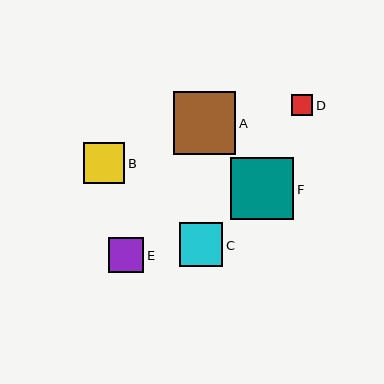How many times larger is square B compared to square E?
Square B is approximately 1.2 times the size of square E.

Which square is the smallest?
Square D is the smallest with a size of approximately 21 pixels.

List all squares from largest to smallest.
From largest to smallest: F, A, C, B, E, D.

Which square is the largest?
Square F is the largest with a size of approximately 63 pixels.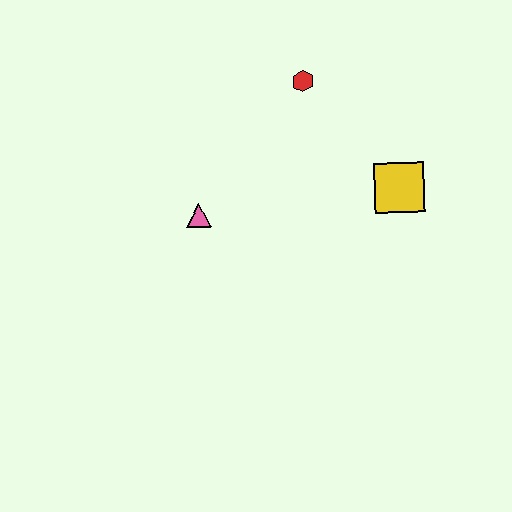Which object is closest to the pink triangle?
The red hexagon is closest to the pink triangle.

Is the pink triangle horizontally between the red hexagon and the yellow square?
No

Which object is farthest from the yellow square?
The pink triangle is farthest from the yellow square.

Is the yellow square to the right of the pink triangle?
Yes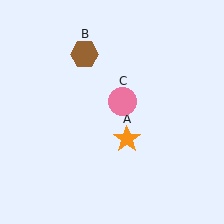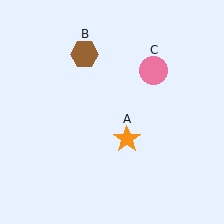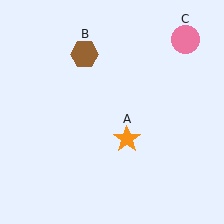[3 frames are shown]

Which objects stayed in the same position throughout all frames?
Orange star (object A) and brown hexagon (object B) remained stationary.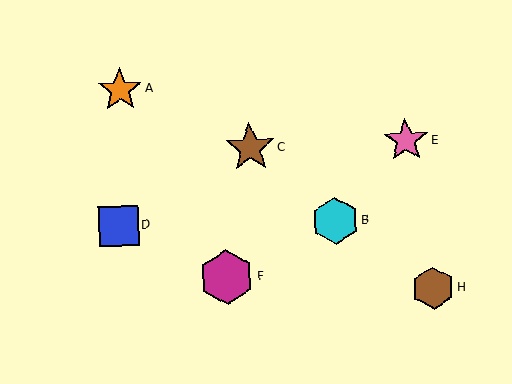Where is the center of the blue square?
The center of the blue square is at (118, 226).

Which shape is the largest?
The magenta hexagon (labeled F) is the largest.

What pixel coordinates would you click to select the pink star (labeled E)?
Click at (406, 140) to select the pink star E.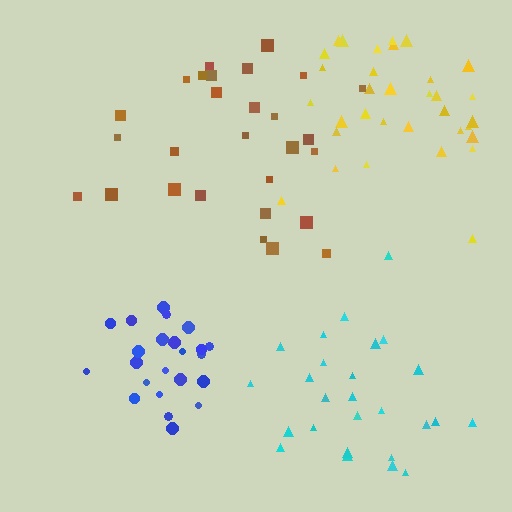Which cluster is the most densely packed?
Blue.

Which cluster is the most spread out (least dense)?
Brown.